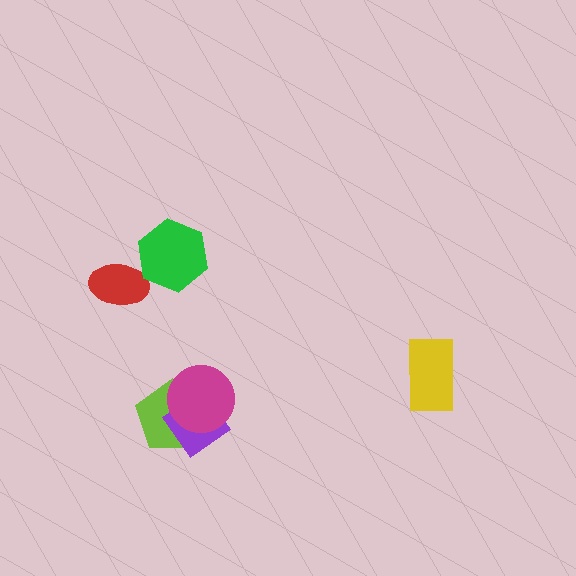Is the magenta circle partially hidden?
No, no other shape covers it.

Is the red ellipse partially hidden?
Yes, it is partially covered by another shape.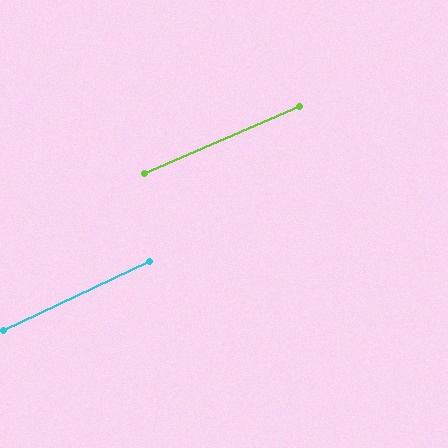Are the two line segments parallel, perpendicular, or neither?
Parallel — their directions differ by only 1.7°.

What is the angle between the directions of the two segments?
Approximately 2 degrees.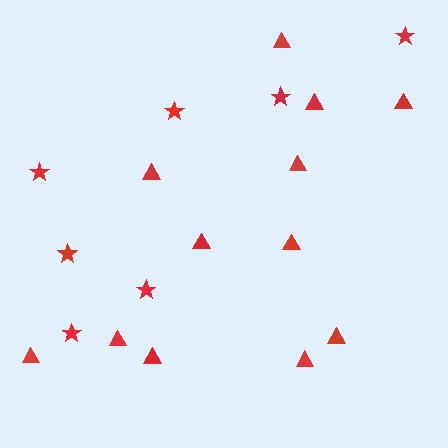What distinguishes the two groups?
There are 2 groups: one group of stars (7) and one group of triangles (12).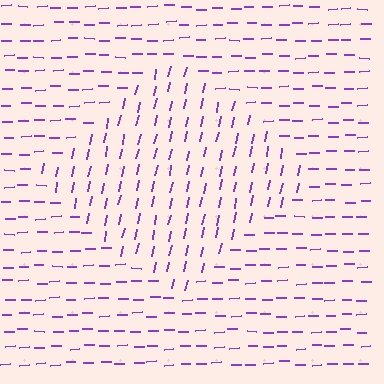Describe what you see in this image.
The image is filled with small purple line segments. A diamond region in the image has lines oriented differently from the surrounding lines, creating a visible texture boundary.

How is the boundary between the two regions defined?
The boundary is defined purely by a change in line orientation (approximately 76 degrees difference). All lines are the same color and thickness.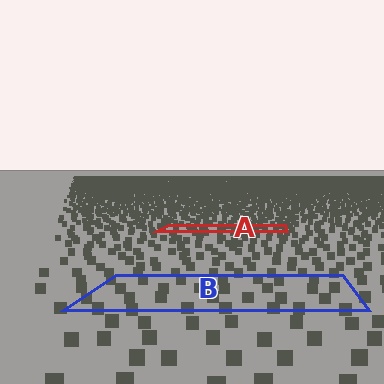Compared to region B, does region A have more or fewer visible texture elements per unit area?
Region A has more texture elements per unit area — they are packed more densely because it is farther away.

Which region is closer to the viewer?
Region B is closer. The texture elements there are larger and more spread out.